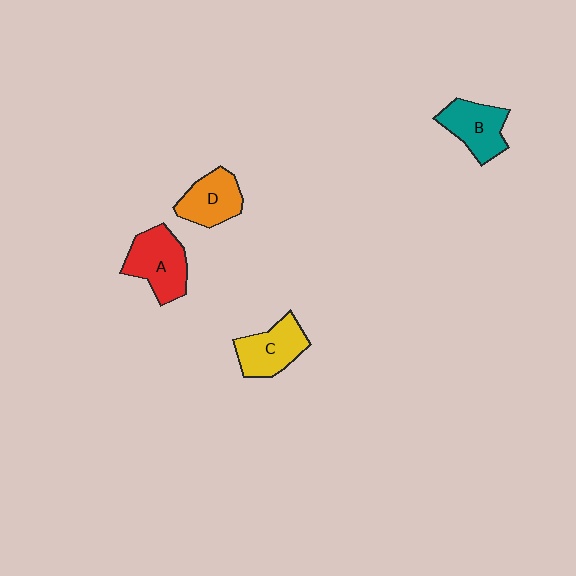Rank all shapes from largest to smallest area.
From largest to smallest: A (red), C (yellow), B (teal), D (orange).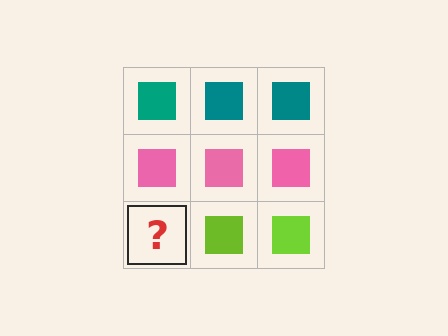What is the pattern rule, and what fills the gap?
The rule is that each row has a consistent color. The gap should be filled with a lime square.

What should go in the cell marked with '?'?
The missing cell should contain a lime square.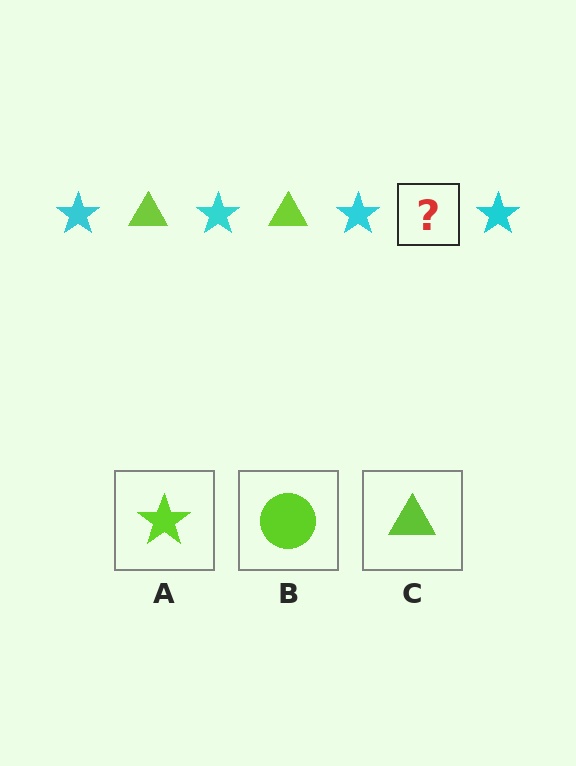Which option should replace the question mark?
Option C.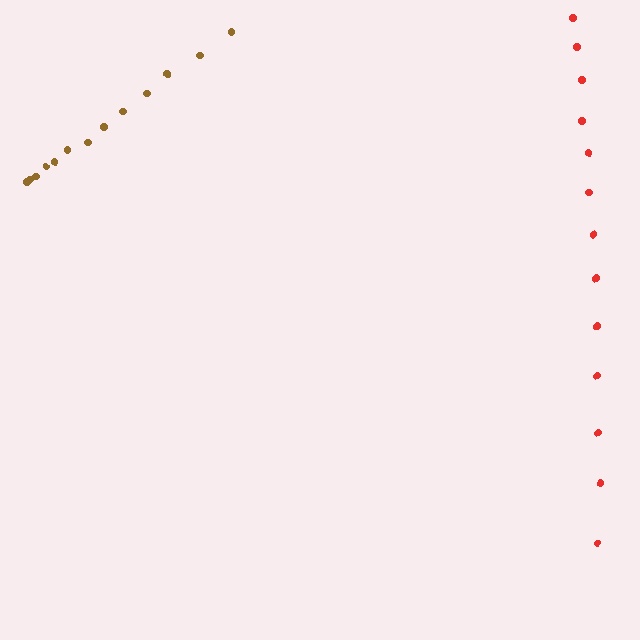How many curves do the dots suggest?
There are 2 distinct paths.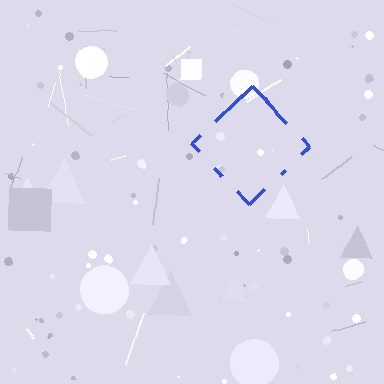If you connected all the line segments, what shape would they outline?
They would outline a diamond.